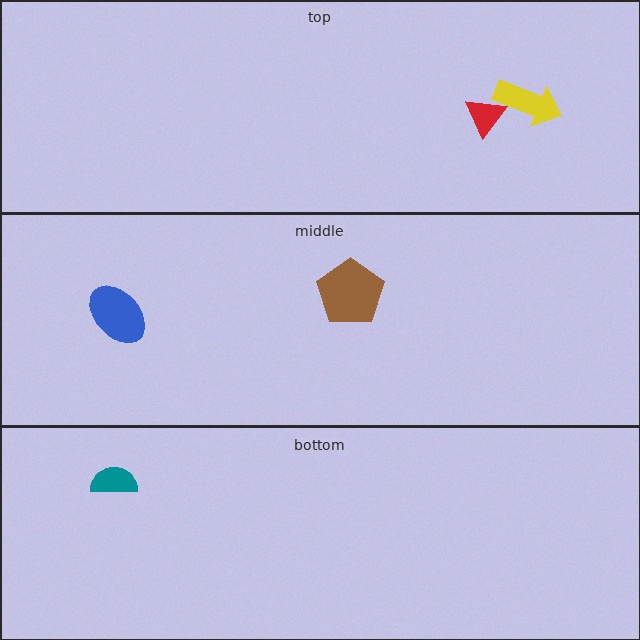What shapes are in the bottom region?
The teal semicircle.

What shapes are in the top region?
The yellow arrow, the red triangle.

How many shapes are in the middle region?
2.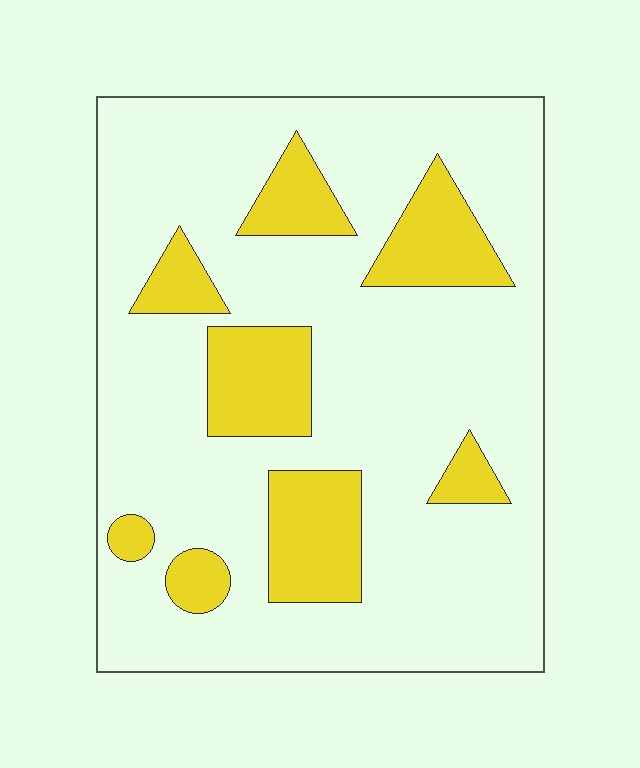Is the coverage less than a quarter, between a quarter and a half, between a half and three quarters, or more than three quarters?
Less than a quarter.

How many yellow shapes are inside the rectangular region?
8.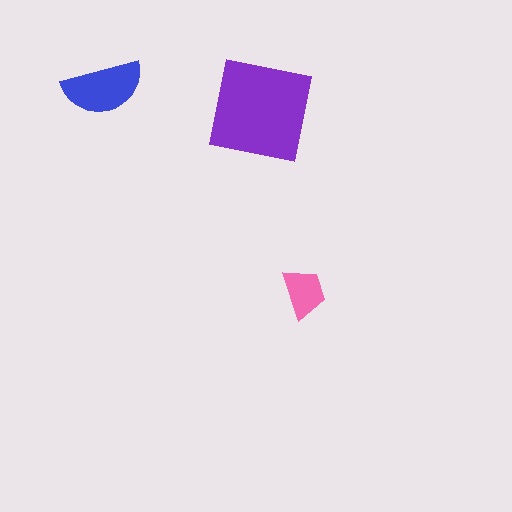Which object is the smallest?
The pink trapezoid.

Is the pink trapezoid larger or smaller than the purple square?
Smaller.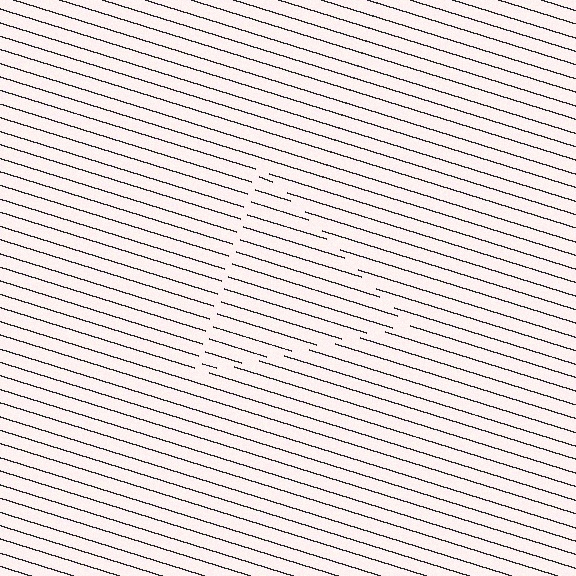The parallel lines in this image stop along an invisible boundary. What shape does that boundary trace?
An illusory triangle. The interior of the shape contains the same grating, shifted by half a period — the contour is defined by the phase discontinuity where line-ends from the inner and outer gratings abut.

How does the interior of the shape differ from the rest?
The interior of the shape contains the same grating, shifted by half a period — the contour is defined by the phase discontinuity where line-ends from the inner and outer gratings abut.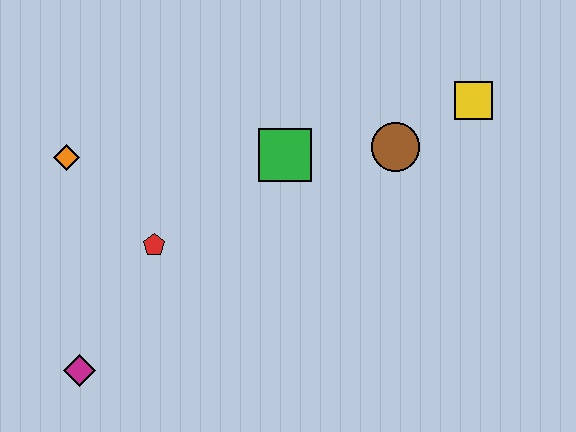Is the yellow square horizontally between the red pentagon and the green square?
No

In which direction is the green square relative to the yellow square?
The green square is to the left of the yellow square.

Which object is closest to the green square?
The brown circle is closest to the green square.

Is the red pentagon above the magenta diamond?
Yes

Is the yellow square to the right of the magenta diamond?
Yes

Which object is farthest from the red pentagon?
The yellow square is farthest from the red pentagon.